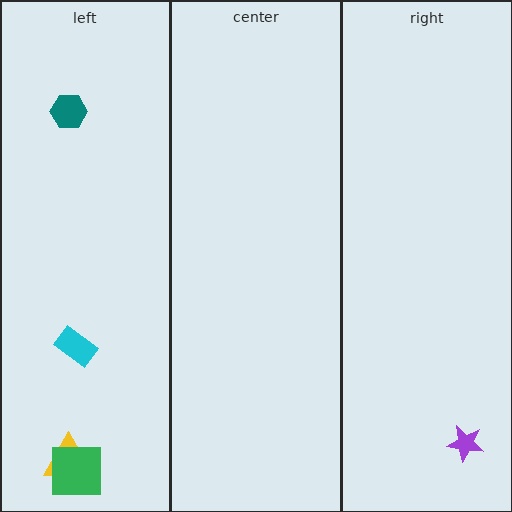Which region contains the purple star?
The right region.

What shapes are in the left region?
The teal hexagon, the cyan rectangle, the yellow triangle, the green square.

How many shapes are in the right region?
1.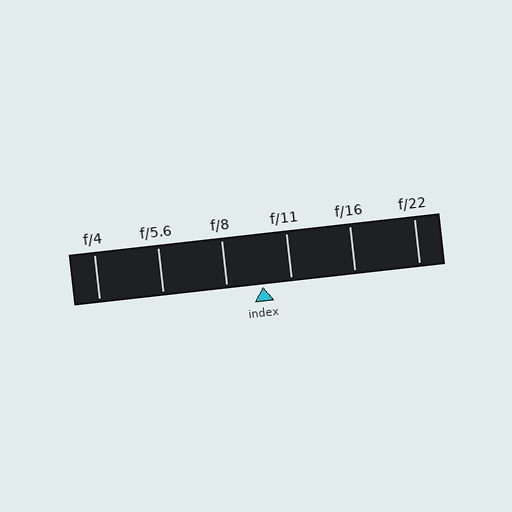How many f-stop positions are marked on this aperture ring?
There are 6 f-stop positions marked.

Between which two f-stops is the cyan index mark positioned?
The index mark is between f/8 and f/11.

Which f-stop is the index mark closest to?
The index mark is closest to f/11.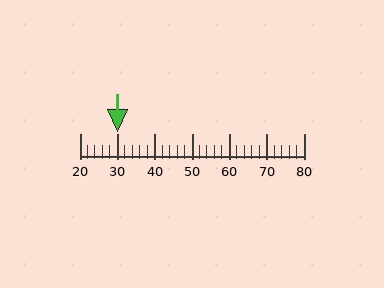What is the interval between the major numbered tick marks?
The major tick marks are spaced 10 units apart.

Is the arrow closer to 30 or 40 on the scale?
The arrow is closer to 30.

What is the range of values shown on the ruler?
The ruler shows values from 20 to 80.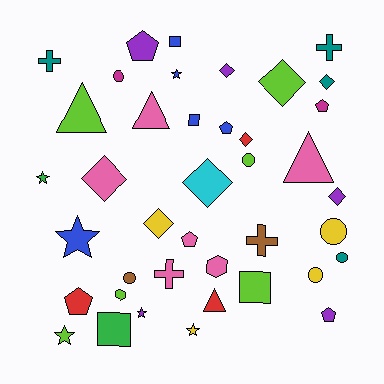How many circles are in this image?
There are 6 circles.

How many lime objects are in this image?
There are 6 lime objects.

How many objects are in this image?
There are 40 objects.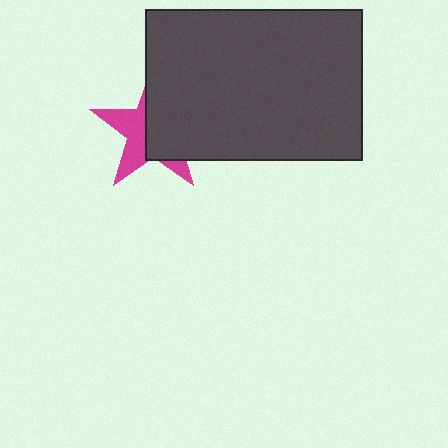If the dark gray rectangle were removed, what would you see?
You would see the complete magenta star.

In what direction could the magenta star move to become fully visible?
The magenta star could move left. That would shift it out from behind the dark gray rectangle entirely.